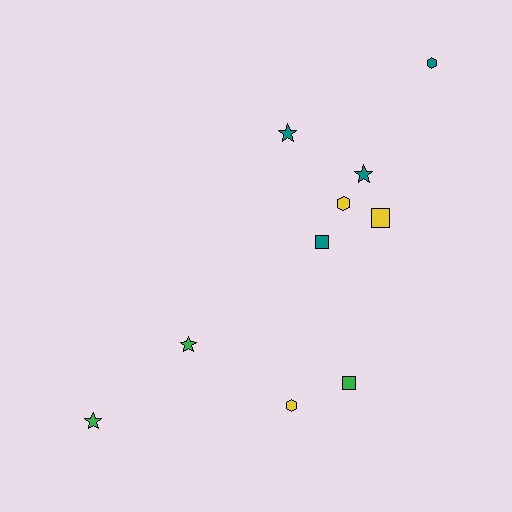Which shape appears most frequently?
Star, with 4 objects.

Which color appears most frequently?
Teal, with 4 objects.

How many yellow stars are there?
There are no yellow stars.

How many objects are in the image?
There are 10 objects.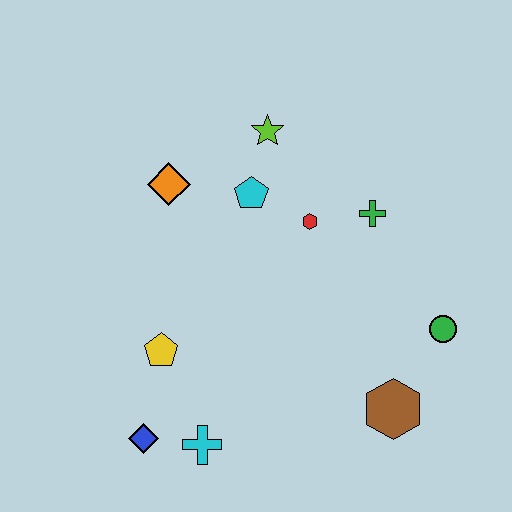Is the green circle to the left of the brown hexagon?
No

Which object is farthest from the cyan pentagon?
The blue diamond is farthest from the cyan pentagon.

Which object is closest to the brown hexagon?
The green circle is closest to the brown hexagon.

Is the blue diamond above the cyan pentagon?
No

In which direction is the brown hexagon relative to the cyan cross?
The brown hexagon is to the right of the cyan cross.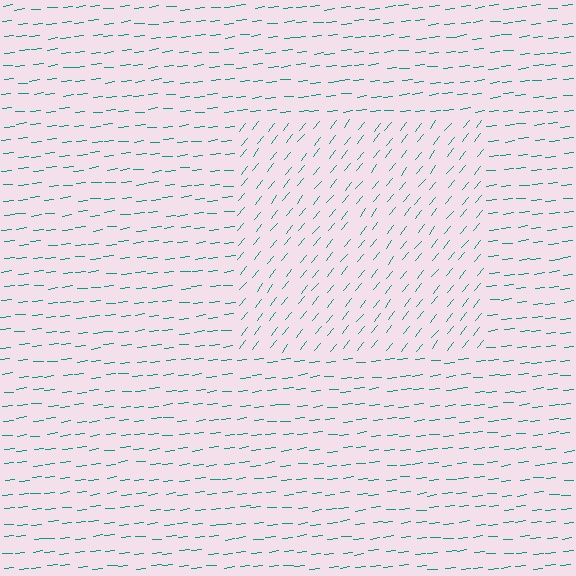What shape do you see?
I see a rectangle.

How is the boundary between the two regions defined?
The boundary is defined purely by a change in line orientation (approximately 45 degrees difference). All lines are the same color and thickness.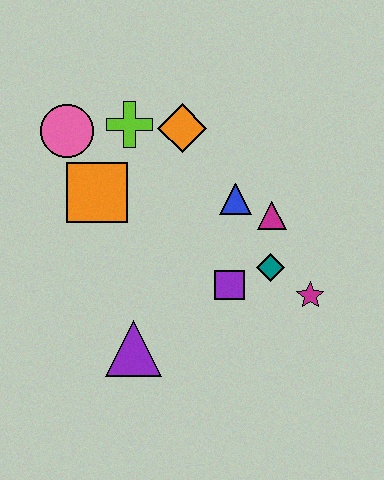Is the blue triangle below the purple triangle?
No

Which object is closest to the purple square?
The teal diamond is closest to the purple square.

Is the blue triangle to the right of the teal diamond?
No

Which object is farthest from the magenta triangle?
The pink circle is farthest from the magenta triangle.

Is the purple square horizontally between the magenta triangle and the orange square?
Yes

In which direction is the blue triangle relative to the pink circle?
The blue triangle is to the right of the pink circle.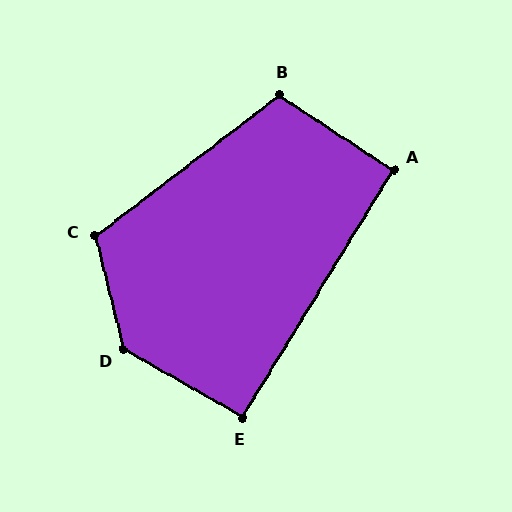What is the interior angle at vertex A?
Approximately 92 degrees (approximately right).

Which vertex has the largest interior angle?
D, at approximately 134 degrees.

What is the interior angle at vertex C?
Approximately 113 degrees (obtuse).